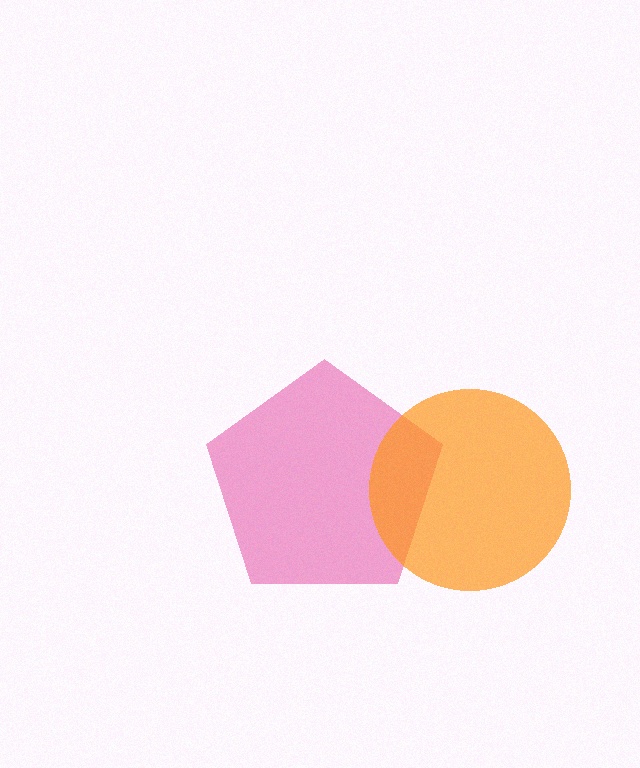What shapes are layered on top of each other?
The layered shapes are: a pink pentagon, an orange circle.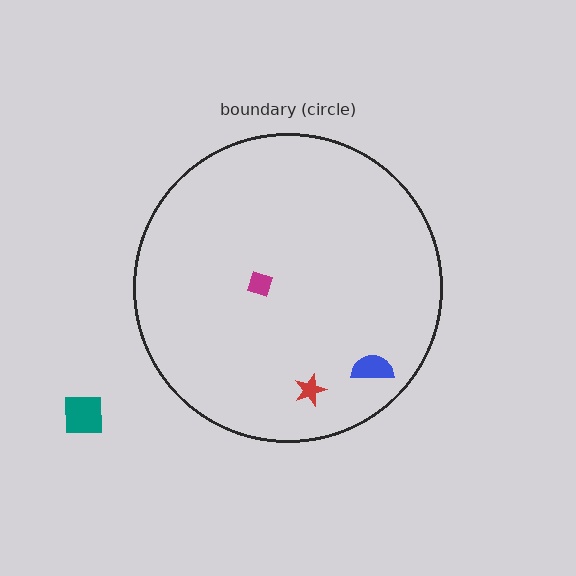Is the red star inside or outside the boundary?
Inside.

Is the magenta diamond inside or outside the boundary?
Inside.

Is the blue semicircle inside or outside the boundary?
Inside.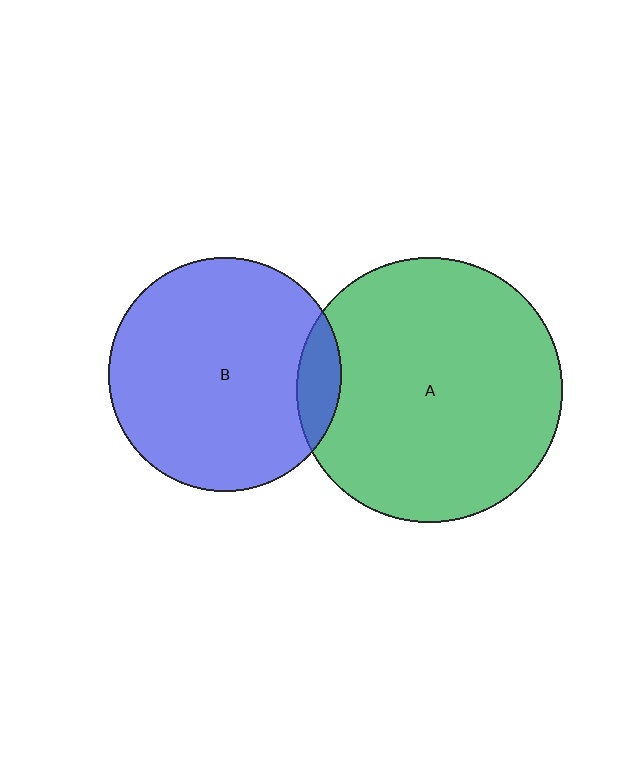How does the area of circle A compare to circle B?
Approximately 1.3 times.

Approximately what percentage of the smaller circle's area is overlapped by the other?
Approximately 10%.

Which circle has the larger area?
Circle A (green).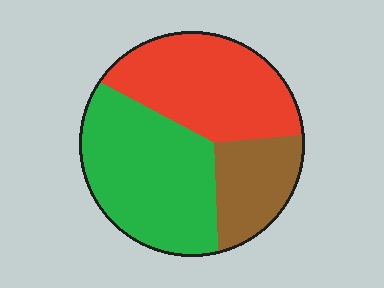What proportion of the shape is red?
Red takes up about three eighths (3/8) of the shape.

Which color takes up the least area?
Brown, at roughly 20%.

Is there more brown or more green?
Green.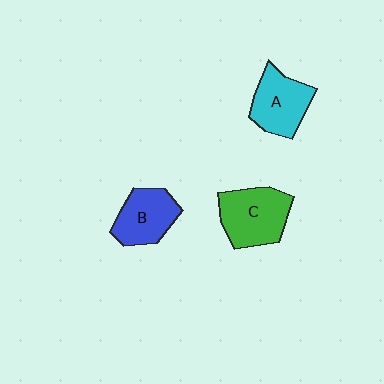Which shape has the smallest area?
Shape B (blue).